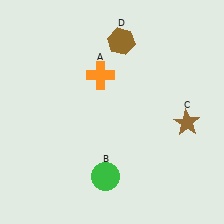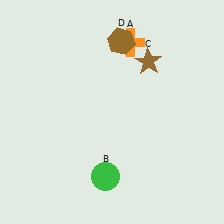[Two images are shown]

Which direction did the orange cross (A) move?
The orange cross (A) moved up.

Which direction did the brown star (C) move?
The brown star (C) moved up.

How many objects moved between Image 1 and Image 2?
2 objects moved between the two images.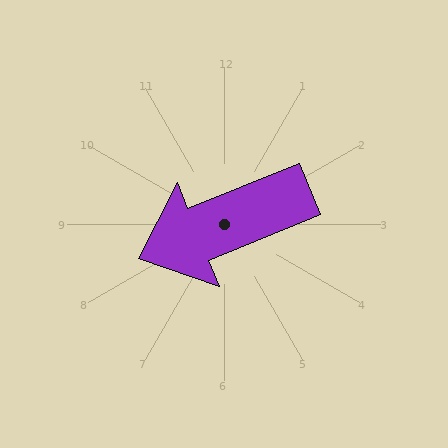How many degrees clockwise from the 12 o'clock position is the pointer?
Approximately 248 degrees.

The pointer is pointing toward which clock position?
Roughly 8 o'clock.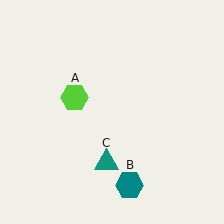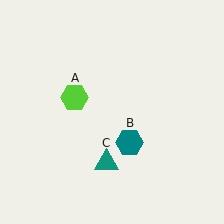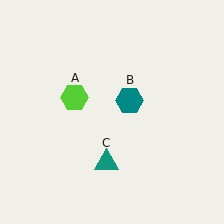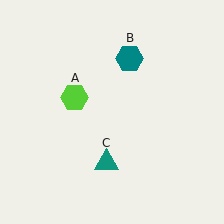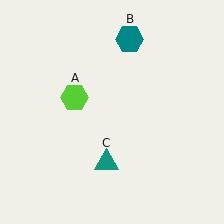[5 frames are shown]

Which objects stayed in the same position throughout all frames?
Lime hexagon (object A) and teal triangle (object C) remained stationary.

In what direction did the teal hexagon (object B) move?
The teal hexagon (object B) moved up.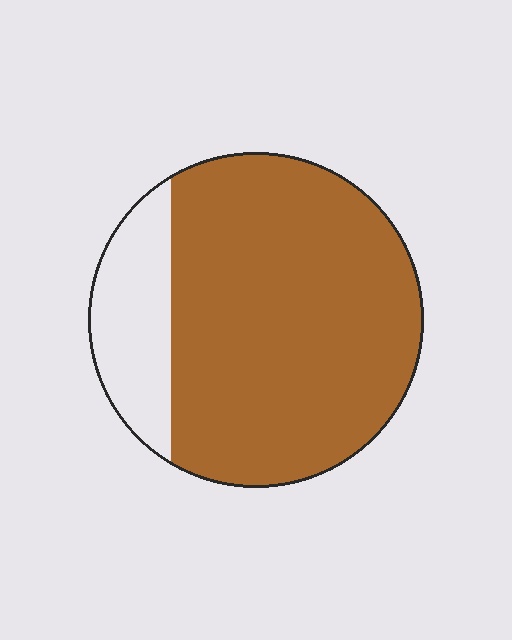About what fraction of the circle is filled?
About four fifths (4/5).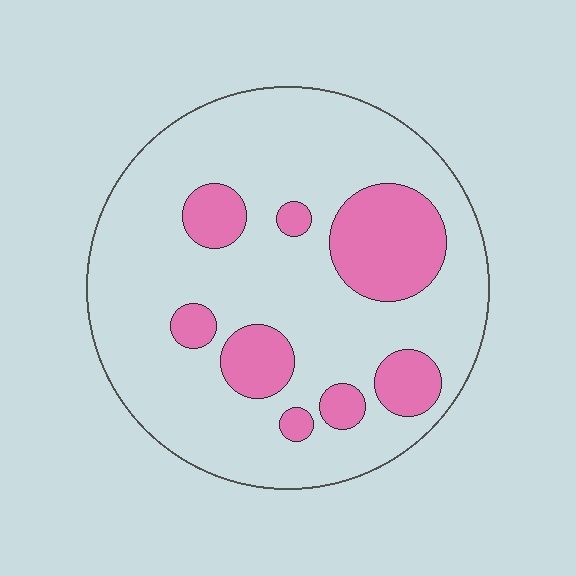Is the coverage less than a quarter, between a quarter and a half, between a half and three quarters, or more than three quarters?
Less than a quarter.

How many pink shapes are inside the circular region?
8.